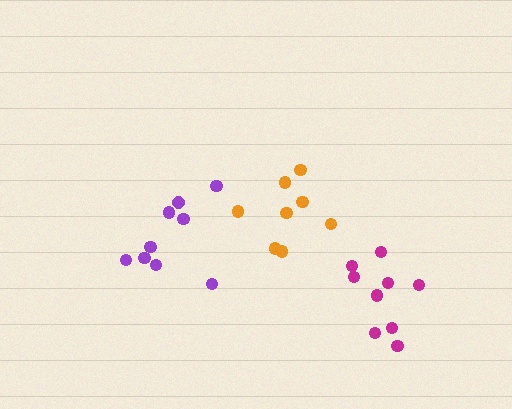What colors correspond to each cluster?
The clusters are colored: orange, magenta, purple.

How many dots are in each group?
Group 1: 8 dots, Group 2: 9 dots, Group 3: 9 dots (26 total).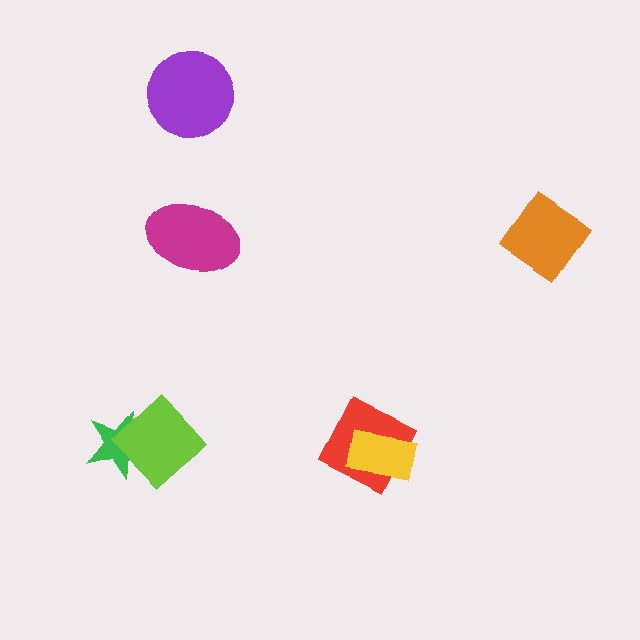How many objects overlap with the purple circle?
0 objects overlap with the purple circle.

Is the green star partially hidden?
Yes, it is partially covered by another shape.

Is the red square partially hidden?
Yes, it is partially covered by another shape.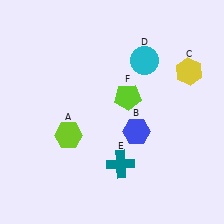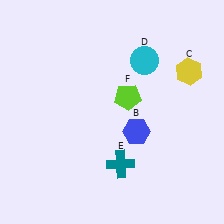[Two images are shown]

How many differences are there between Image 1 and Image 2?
There is 1 difference between the two images.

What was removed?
The lime hexagon (A) was removed in Image 2.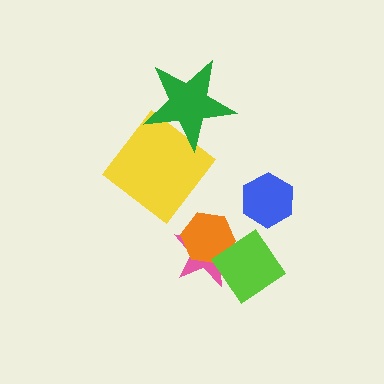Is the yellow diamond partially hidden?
Yes, it is partially covered by another shape.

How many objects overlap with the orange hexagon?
1 object overlaps with the orange hexagon.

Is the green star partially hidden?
No, no other shape covers it.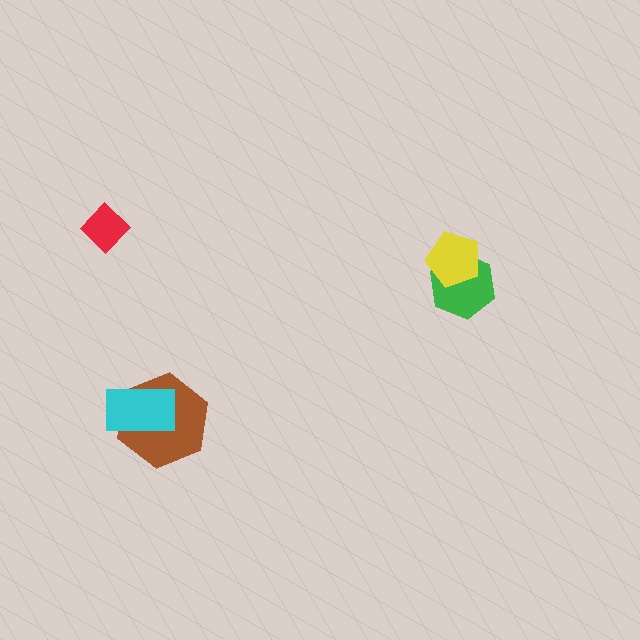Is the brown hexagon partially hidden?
Yes, it is partially covered by another shape.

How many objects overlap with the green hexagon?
1 object overlaps with the green hexagon.